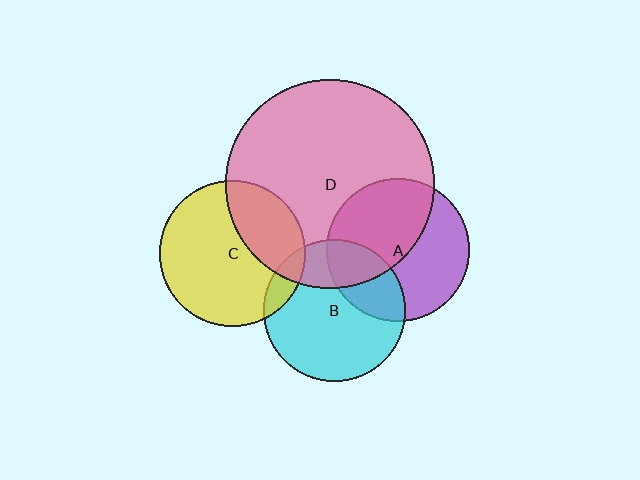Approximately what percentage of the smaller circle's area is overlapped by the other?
Approximately 30%.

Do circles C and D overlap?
Yes.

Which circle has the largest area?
Circle D (pink).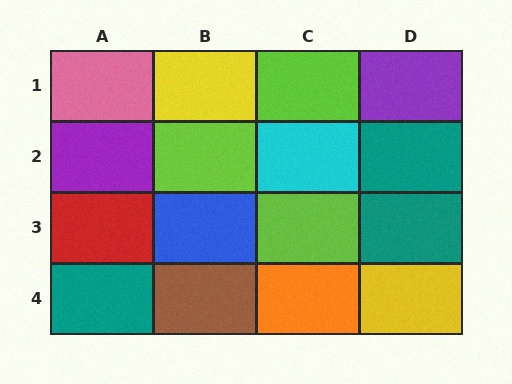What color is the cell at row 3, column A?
Red.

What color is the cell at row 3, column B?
Blue.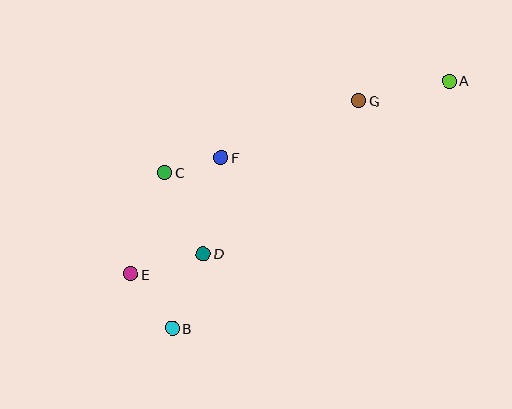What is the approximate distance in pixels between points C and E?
The distance between C and E is approximately 107 pixels.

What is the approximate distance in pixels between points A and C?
The distance between A and C is approximately 299 pixels.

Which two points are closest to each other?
Points C and F are closest to each other.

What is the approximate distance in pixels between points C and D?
The distance between C and D is approximately 90 pixels.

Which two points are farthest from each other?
Points A and E are farthest from each other.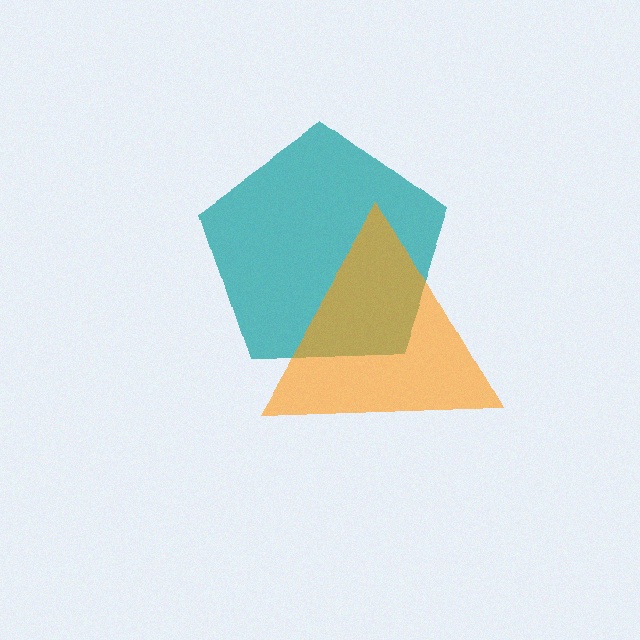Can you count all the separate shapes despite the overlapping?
Yes, there are 2 separate shapes.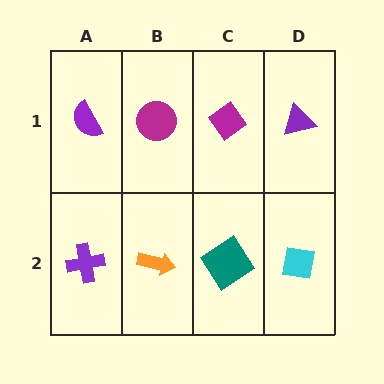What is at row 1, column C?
A magenta diamond.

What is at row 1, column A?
A purple semicircle.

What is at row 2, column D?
A cyan square.